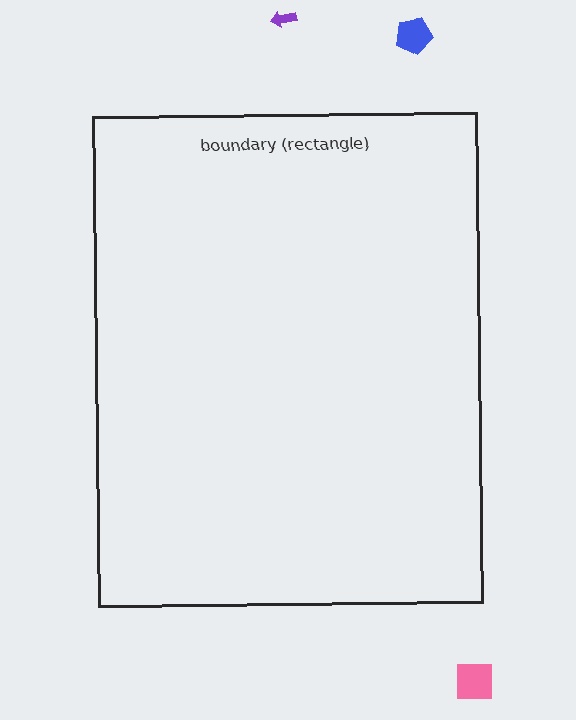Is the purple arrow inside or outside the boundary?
Outside.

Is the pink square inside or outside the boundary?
Outside.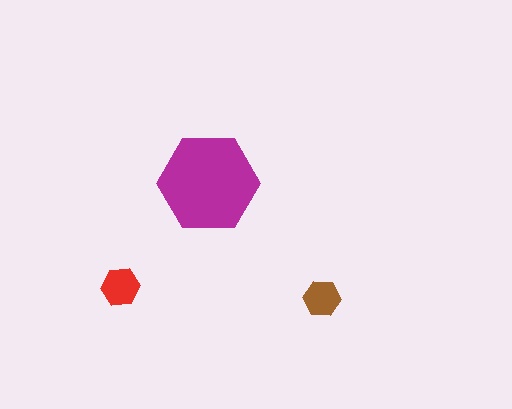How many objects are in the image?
There are 3 objects in the image.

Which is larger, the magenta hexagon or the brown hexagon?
The magenta one.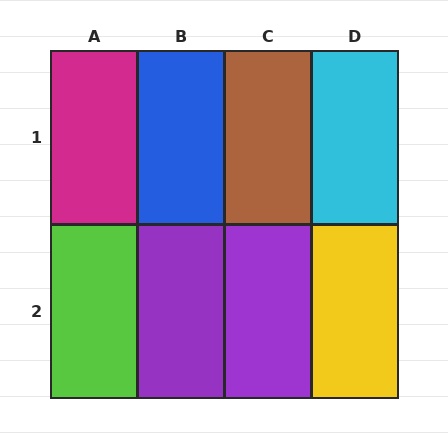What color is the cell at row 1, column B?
Blue.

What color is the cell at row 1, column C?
Brown.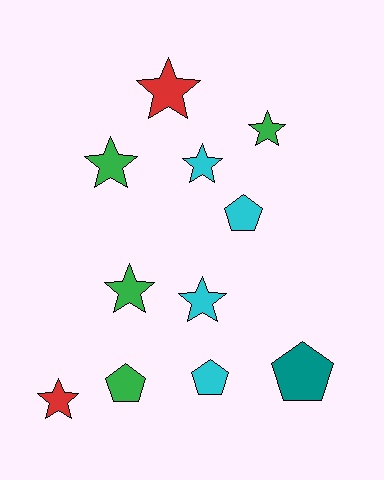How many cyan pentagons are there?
There are 2 cyan pentagons.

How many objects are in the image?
There are 11 objects.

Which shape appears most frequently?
Star, with 7 objects.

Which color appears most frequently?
Green, with 4 objects.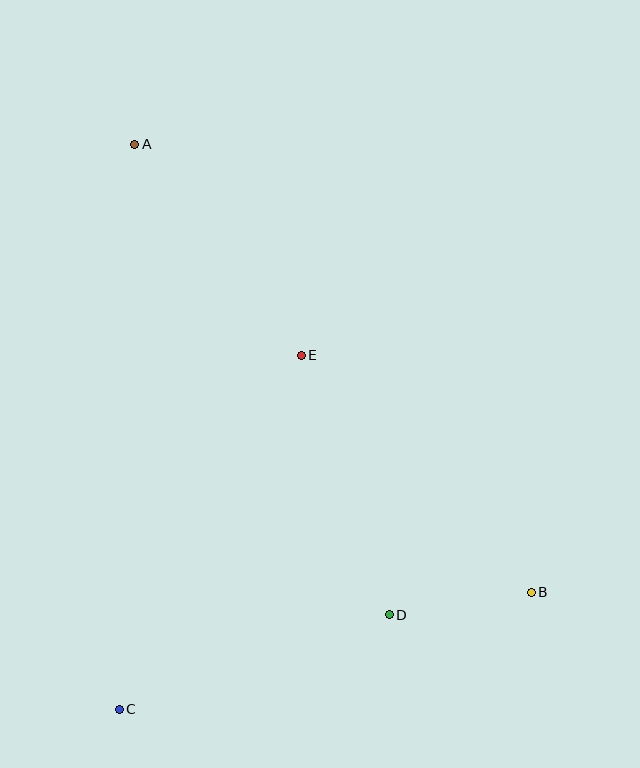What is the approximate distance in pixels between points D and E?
The distance between D and E is approximately 274 pixels.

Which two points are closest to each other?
Points B and D are closest to each other.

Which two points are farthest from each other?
Points A and B are farthest from each other.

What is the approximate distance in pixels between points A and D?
The distance between A and D is approximately 535 pixels.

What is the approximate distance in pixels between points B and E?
The distance between B and E is approximately 331 pixels.